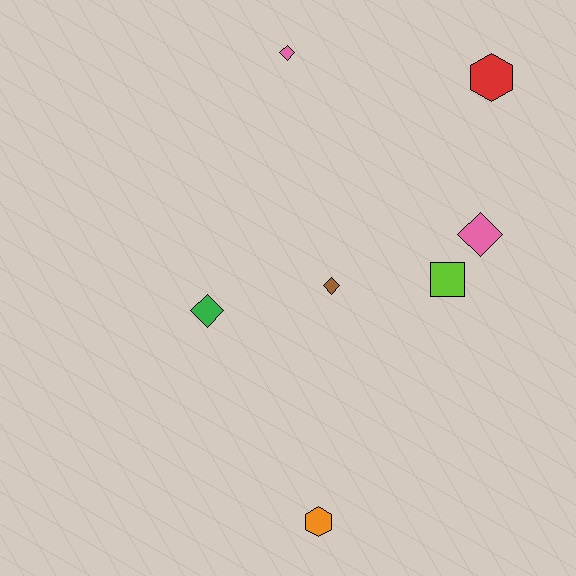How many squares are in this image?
There is 1 square.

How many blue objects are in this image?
There are no blue objects.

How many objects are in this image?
There are 7 objects.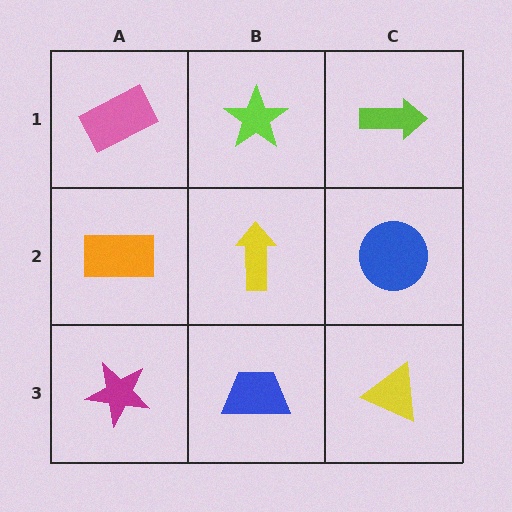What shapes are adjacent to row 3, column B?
A yellow arrow (row 2, column B), a magenta star (row 3, column A), a yellow triangle (row 3, column C).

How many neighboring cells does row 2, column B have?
4.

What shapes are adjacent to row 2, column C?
A lime arrow (row 1, column C), a yellow triangle (row 3, column C), a yellow arrow (row 2, column B).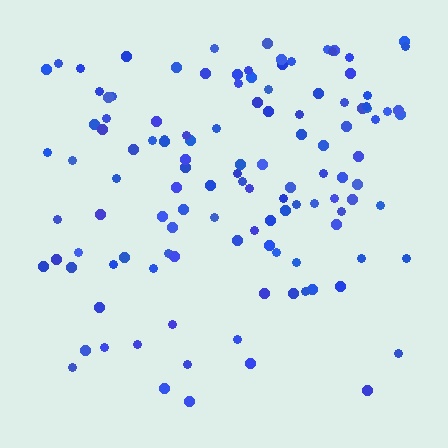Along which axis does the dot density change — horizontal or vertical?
Vertical.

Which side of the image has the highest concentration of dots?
The top.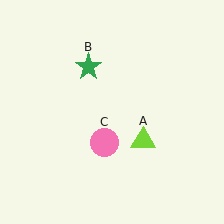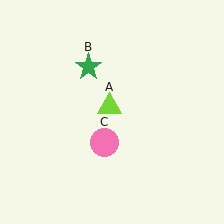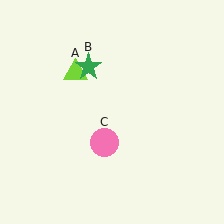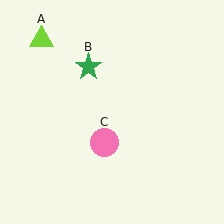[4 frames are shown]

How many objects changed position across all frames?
1 object changed position: lime triangle (object A).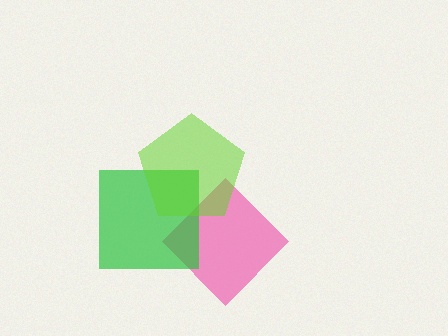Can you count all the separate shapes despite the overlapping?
Yes, there are 3 separate shapes.